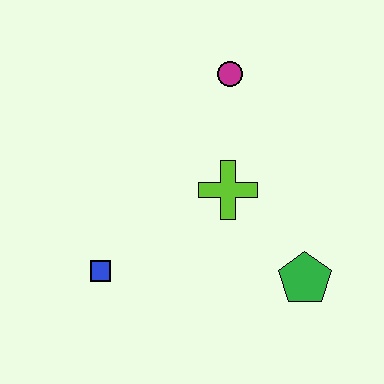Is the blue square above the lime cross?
No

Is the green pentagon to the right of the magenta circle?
Yes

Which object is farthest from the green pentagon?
The magenta circle is farthest from the green pentagon.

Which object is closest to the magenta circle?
The lime cross is closest to the magenta circle.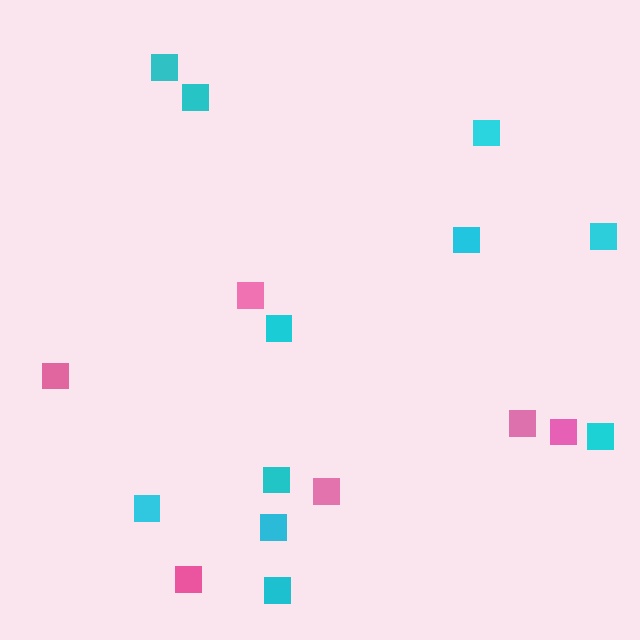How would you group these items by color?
There are 2 groups: one group of pink squares (6) and one group of cyan squares (11).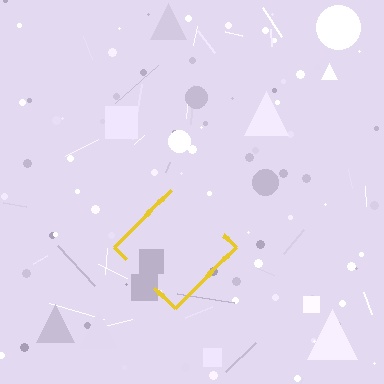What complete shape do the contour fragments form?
The contour fragments form a diamond.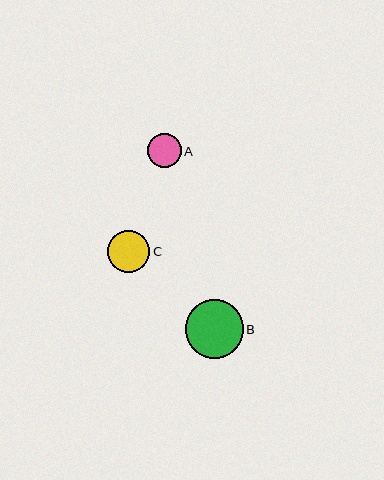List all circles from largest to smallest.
From largest to smallest: B, C, A.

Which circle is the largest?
Circle B is the largest with a size of approximately 58 pixels.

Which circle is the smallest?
Circle A is the smallest with a size of approximately 34 pixels.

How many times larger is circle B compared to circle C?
Circle B is approximately 1.4 times the size of circle C.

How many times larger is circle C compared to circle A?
Circle C is approximately 1.2 times the size of circle A.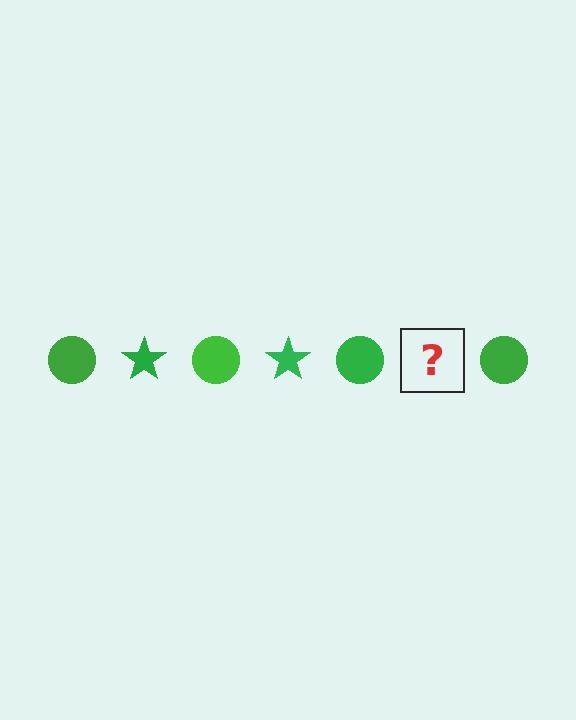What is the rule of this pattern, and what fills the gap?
The rule is that the pattern cycles through circle, star shapes in green. The gap should be filled with a green star.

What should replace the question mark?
The question mark should be replaced with a green star.